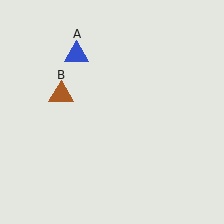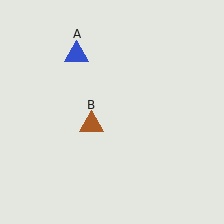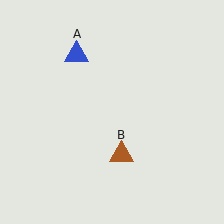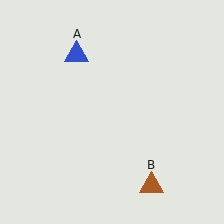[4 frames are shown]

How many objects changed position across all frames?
1 object changed position: brown triangle (object B).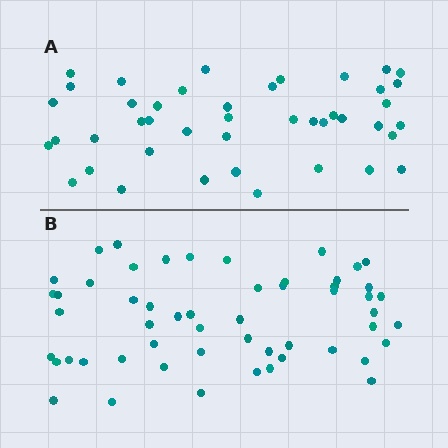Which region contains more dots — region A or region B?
Region B (the bottom region) has more dots.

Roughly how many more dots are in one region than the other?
Region B has roughly 12 or so more dots than region A.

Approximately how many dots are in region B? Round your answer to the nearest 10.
About 50 dots. (The exact count is 54, which rounds to 50.)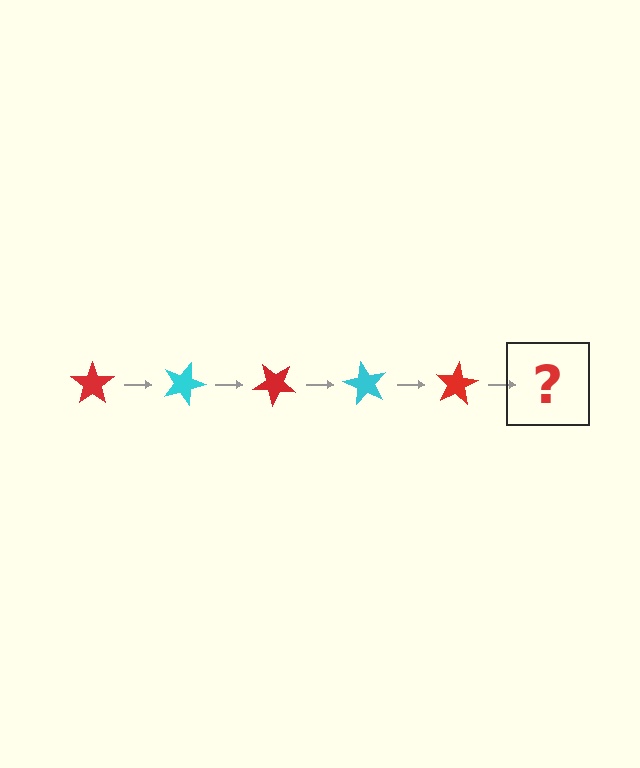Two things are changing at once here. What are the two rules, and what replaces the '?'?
The two rules are that it rotates 20 degrees each step and the color cycles through red and cyan. The '?' should be a cyan star, rotated 100 degrees from the start.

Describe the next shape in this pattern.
It should be a cyan star, rotated 100 degrees from the start.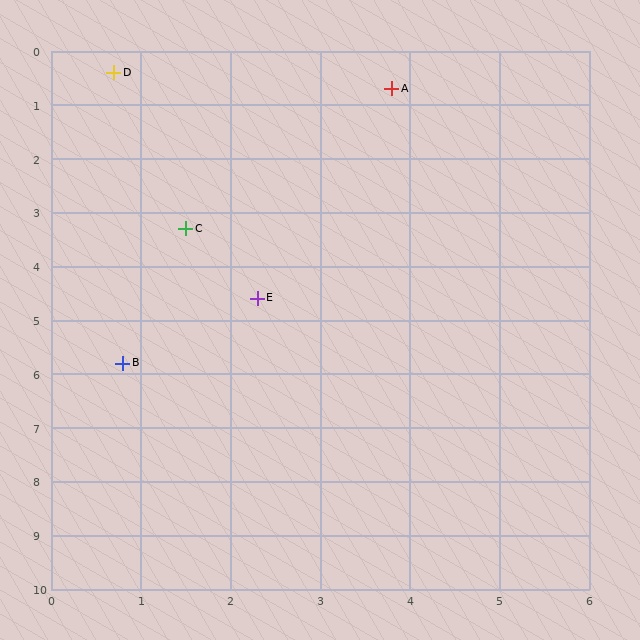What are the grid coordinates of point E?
Point E is at approximately (2.3, 4.6).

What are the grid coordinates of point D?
Point D is at approximately (0.7, 0.4).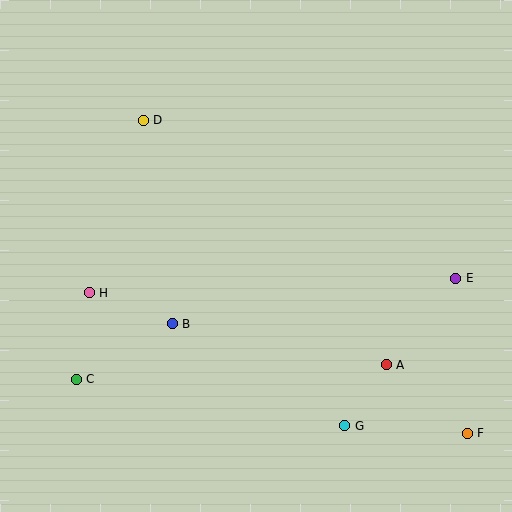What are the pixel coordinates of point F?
Point F is at (467, 433).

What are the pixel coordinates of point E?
Point E is at (456, 278).